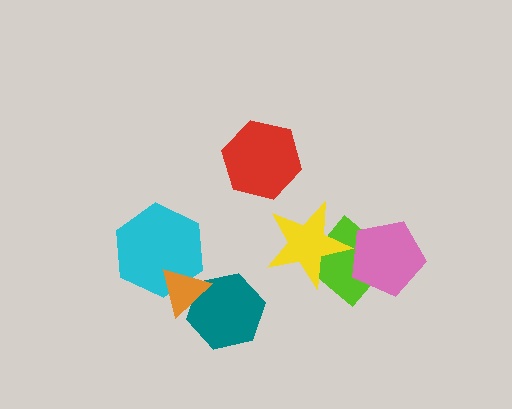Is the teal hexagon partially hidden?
Yes, it is partially covered by another shape.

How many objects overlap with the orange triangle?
2 objects overlap with the orange triangle.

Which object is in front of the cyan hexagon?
The orange triangle is in front of the cyan hexagon.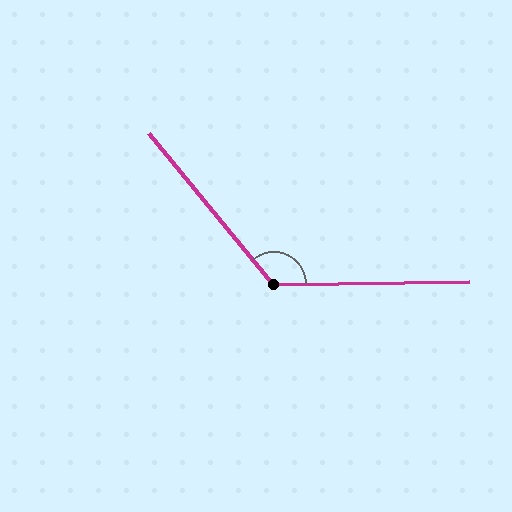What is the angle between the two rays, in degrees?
Approximately 129 degrees.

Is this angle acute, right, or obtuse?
It is obtuse.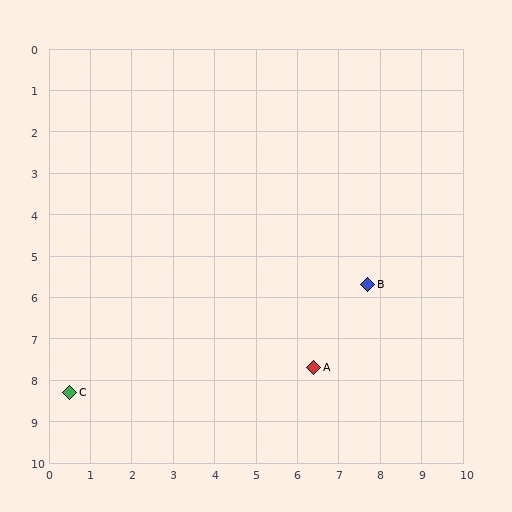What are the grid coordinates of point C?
Point C is at approximately (0.5, 8.3).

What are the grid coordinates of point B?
Point B is at approximately (7.7, 5.7).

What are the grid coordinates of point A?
Point A is at approximately (6.4, 7.7).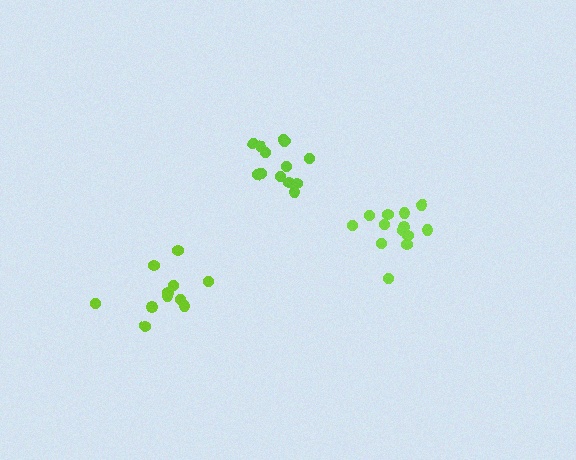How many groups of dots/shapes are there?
There are 3 groups.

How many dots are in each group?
Group 1: 11 dots, Group 2: 13 dots, Group 3: 13 dots (37 total).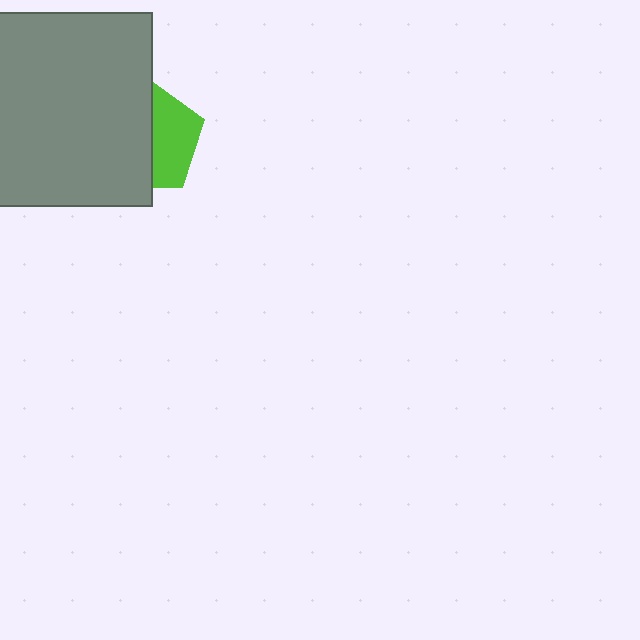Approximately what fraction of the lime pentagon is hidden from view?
Roughly 58% of the lime pentagon is hidden behind the gray square.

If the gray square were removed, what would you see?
You would see the complete lime pentagon.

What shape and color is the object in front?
The object in front is a gray square.